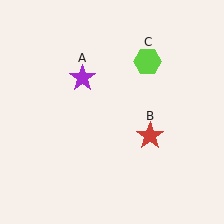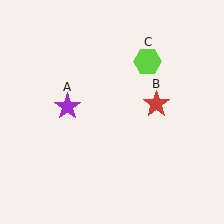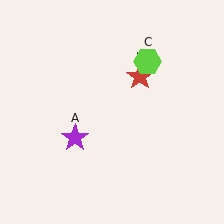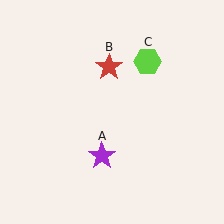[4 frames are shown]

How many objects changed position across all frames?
2 objects changed position: purple star (object A), red star (object B).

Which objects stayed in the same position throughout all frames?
Lime hexagon (object C) remained stationary.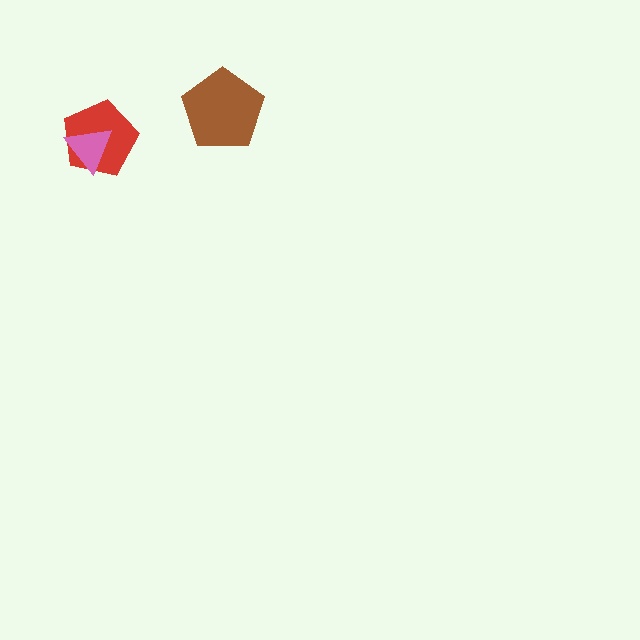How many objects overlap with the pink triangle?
1 object overlaps with the pink triangle.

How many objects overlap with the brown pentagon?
0 objects overlap with the brown pentagon.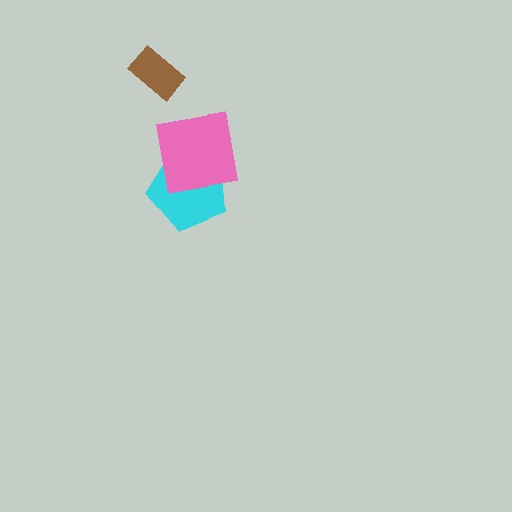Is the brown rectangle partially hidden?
No, no other shape covers it.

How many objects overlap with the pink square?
1 object overlaps with the pink square.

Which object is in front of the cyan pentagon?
The pink square is in front of the cyan pentagon.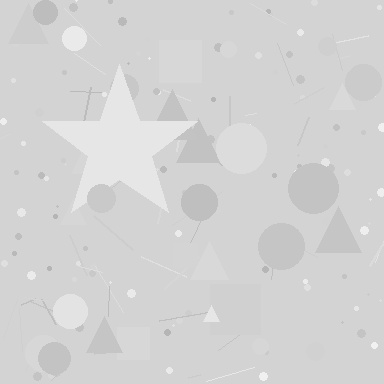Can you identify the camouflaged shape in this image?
The camouflaged shape is a star.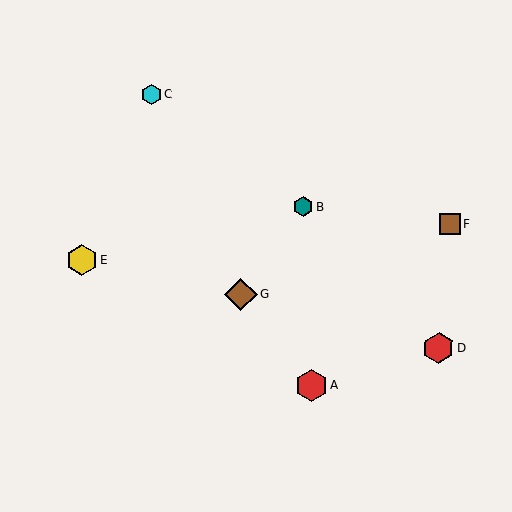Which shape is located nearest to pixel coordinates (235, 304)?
The brown diamond (labeled G) at (241, 294) is nearest to that location.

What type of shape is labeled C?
Shape C is a cyan hexagon.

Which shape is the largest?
The red hexagon (labeled A) is the largest.